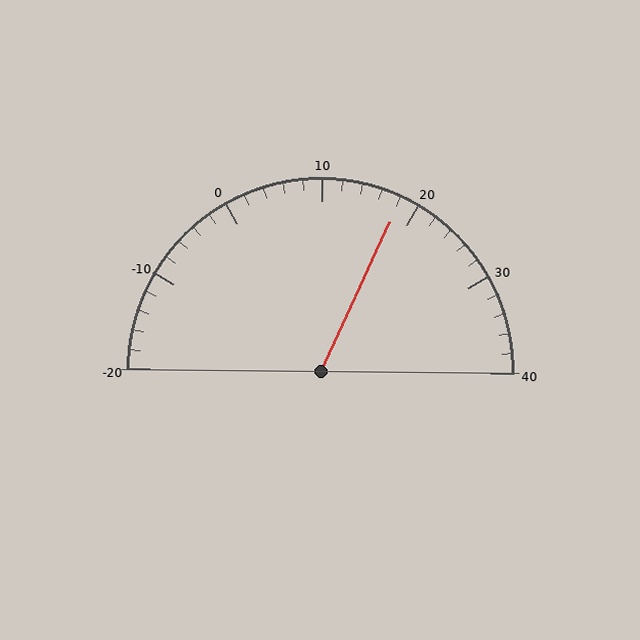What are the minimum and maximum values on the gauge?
The gauge ranges from -20 to 40.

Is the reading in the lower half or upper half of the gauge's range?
The reading is in the upper half of the range (-20 to 40).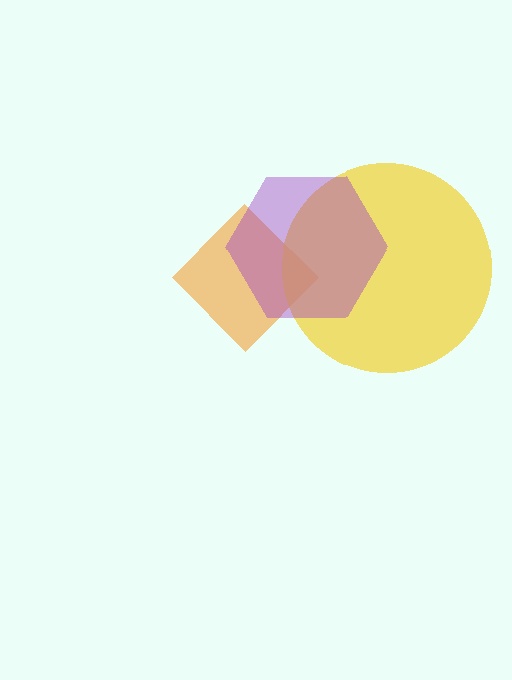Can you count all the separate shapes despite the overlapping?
Yes, there are 3 separate shapes.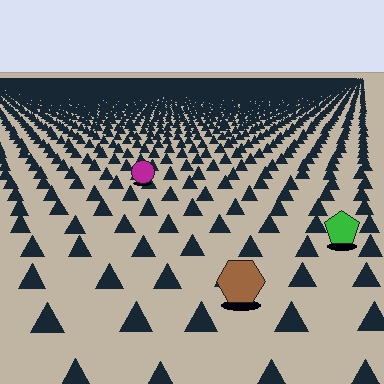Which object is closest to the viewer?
The brown hexagon is closest. The texture marks near it are larger and more spread out.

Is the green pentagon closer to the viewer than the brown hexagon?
No. The brown hexagon is closer — you can tell from the texture gradient: the ground texture is coarser near it.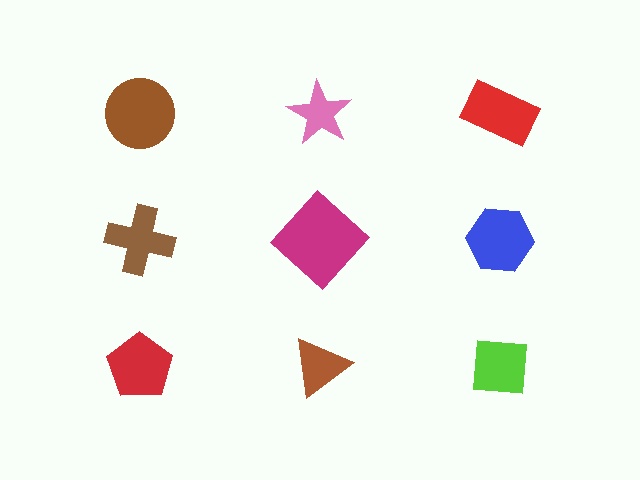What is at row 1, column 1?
A brown circle.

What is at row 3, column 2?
A brown triangle.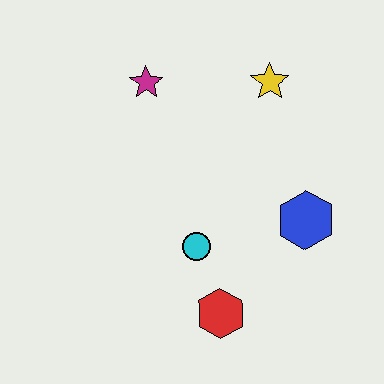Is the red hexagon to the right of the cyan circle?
Yes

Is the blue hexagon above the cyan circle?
Yes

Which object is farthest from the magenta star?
The red hexagon is farthest from the magenta star.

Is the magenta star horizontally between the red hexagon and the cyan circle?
No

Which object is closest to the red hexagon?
The cyan circle is closest to the red hexagon.